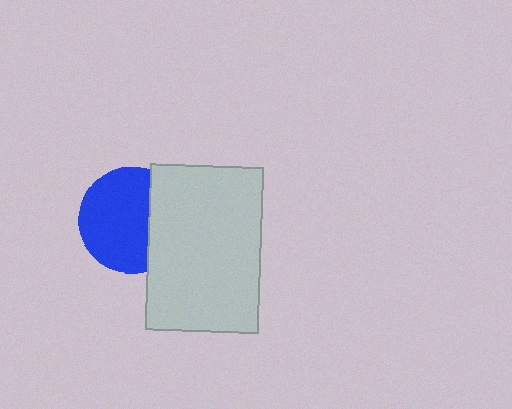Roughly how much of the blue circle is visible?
Most of it is visible (roughly 69%).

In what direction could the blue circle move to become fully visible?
The blue circle could move left. That would shift it out from behind the light gray rectangle entirely.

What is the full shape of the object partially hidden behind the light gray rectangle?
The partially hidden object is a blue circle.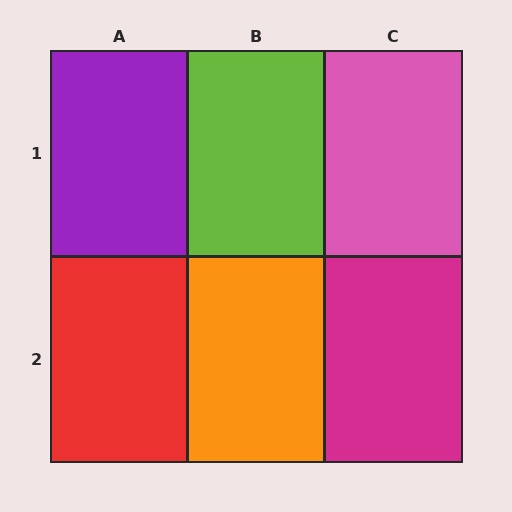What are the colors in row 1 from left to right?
Purple, lime, pink.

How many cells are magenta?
1 cell is magenta.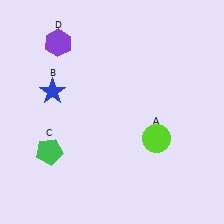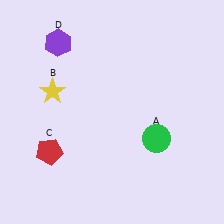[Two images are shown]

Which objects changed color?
A changed from lime to green. B changed from blue to yellow. C changed from green to red.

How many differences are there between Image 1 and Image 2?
There are 3 differences between the two images.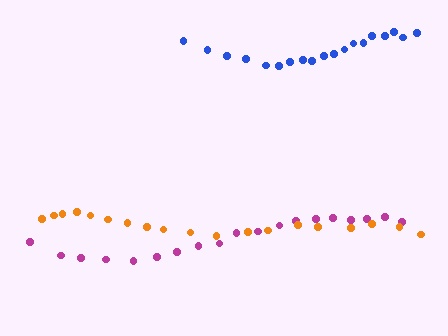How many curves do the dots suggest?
There are 3 distinct paths.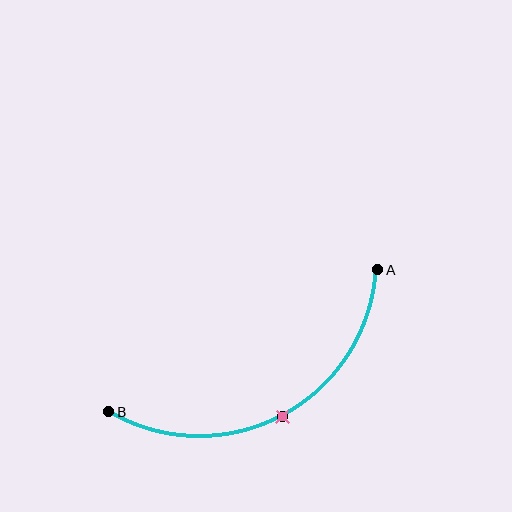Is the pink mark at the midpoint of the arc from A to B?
Yes. The pink mark lies on the arc at equal arc-length from both A and B — it is the arc midpoint.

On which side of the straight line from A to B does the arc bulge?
The arc bulges below the straight line connecting A and B.